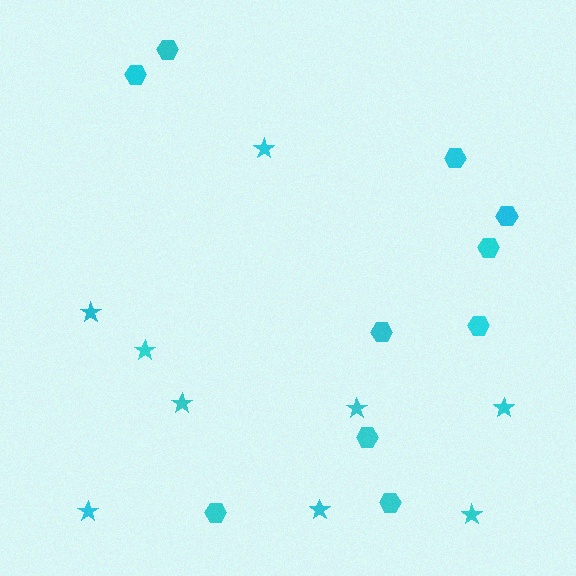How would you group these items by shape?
There are 2 groups: one group of stars (9) and one group of hexagons (10).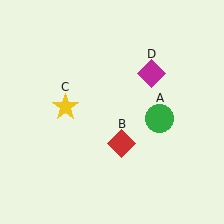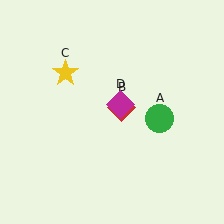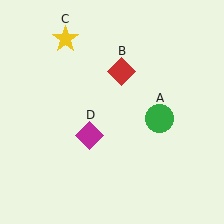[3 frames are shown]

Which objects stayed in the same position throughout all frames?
Green circle (object A) remained stationary.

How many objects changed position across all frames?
3 objects changed position: red diamond (object B), yellow star (object C), magenta diamond (object D).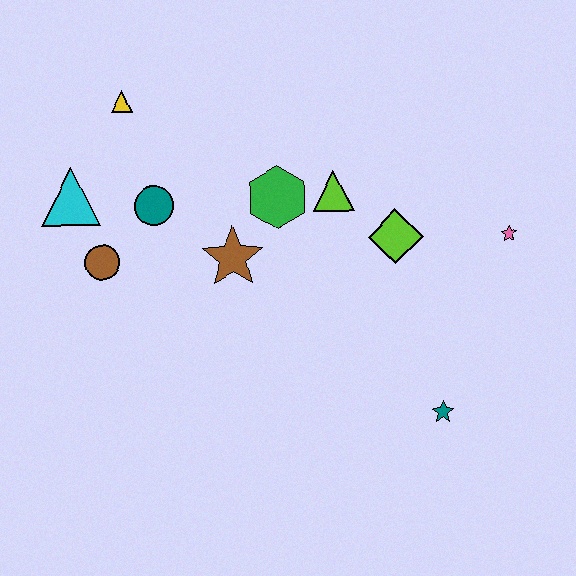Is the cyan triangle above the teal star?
Yes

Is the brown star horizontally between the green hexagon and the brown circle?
Yes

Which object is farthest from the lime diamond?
The cyan triangle is farthest from the lime diamond.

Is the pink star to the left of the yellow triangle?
No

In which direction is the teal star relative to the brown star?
The teal star is to the right of the brown star.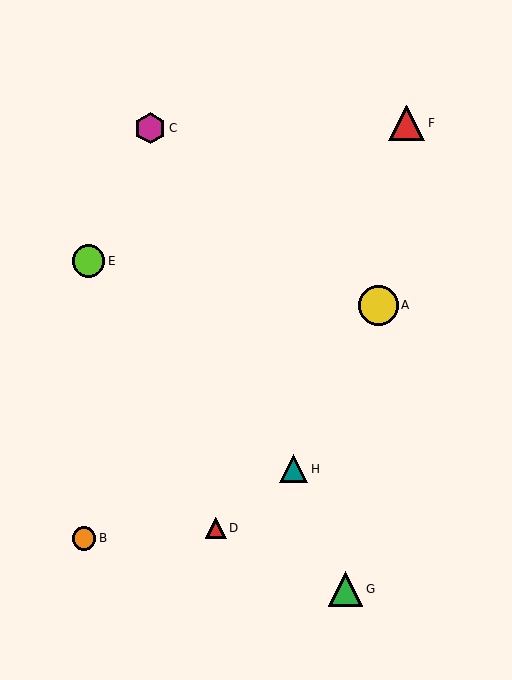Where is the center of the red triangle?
The center of the red triangle is at (407, 123).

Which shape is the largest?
The yellow circle (labeled A) is the largest.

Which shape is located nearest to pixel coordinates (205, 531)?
The red triangle (labeled D) at (216, 528) is nearest to that location.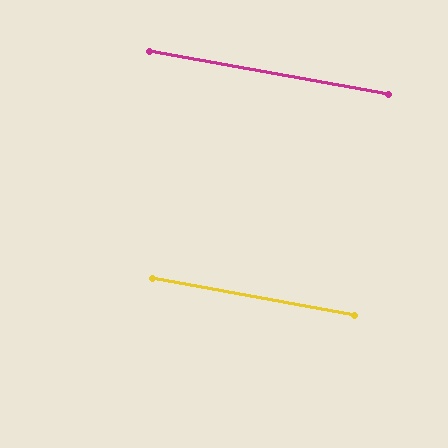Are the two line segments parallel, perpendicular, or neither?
Parallel — their directions differ by only 0.2°.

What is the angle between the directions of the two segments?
Approximately 0 degrees.